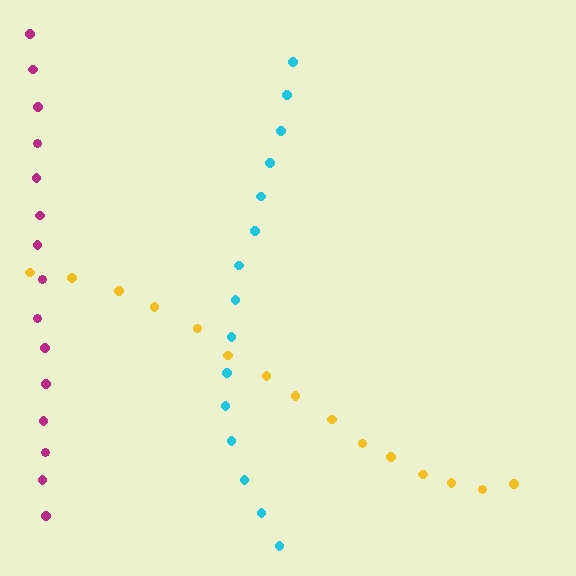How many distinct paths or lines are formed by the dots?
There are 3 distinct paths.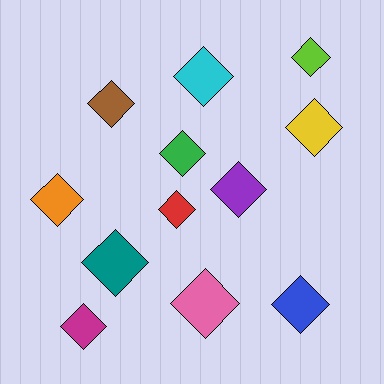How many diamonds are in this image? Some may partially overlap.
There are 12 diamonds.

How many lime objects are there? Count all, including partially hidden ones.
There is 1 lime object.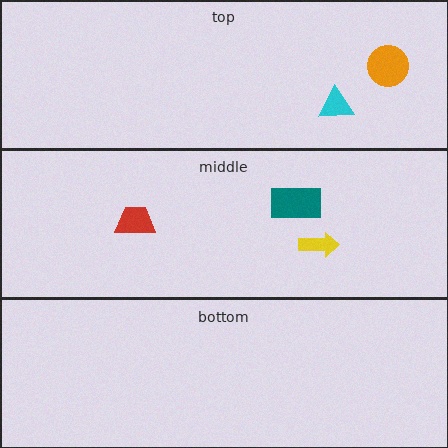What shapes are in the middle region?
The red trapezoid, the teal rectangle, the yellow arrow.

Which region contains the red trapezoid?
The middle region.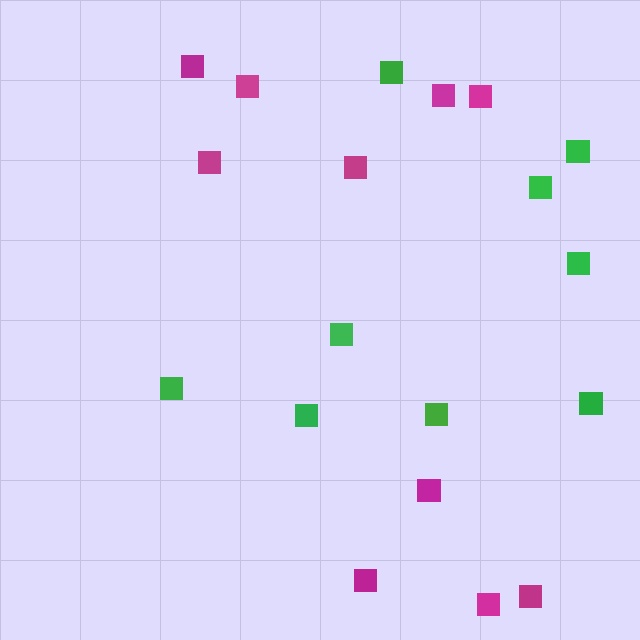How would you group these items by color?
There are 2 groups: one group of green squares (9) and one group of magenta squares (10).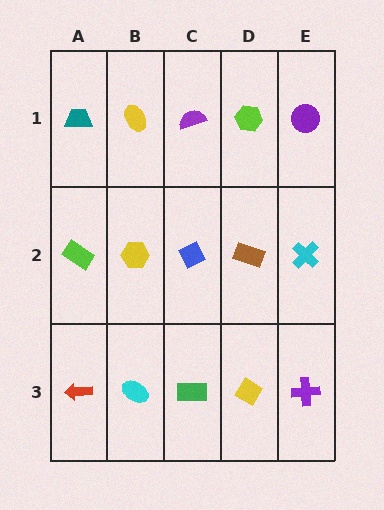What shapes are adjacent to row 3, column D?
A brown rectangle (row 2, column D), a green rectangle (row 3, column C), a purple cross (row 3, column E).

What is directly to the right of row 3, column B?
A green rectangle.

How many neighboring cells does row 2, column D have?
4.